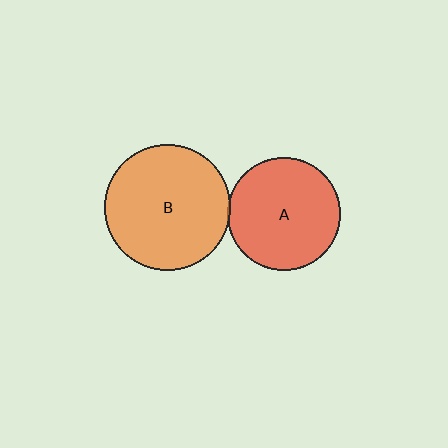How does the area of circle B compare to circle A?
Approximately 1.2 times.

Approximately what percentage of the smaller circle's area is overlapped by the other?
Approximately 5%.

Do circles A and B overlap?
Yes.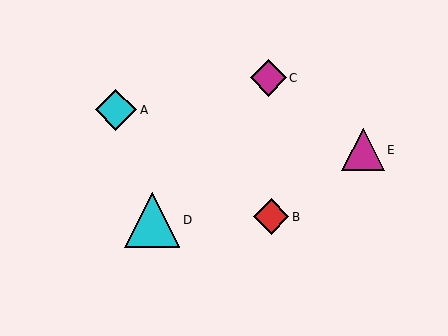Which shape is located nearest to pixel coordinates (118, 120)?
The cyan diamond (labeled A) at (116, 110) is nearest to that location.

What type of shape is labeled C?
Shape C is a magenta diamond.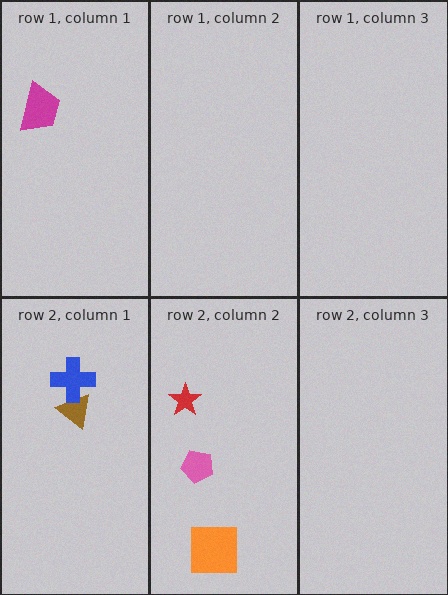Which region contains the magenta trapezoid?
The row 1, column 1 region.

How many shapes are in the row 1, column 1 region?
1.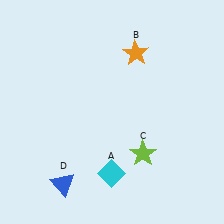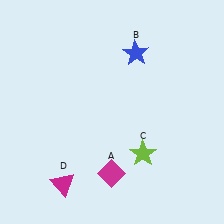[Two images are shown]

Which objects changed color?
A changed from cyan to magenta. B changed from orange to blue. D changed from blue to magenta.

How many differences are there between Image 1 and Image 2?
There are 3 differences between the two images.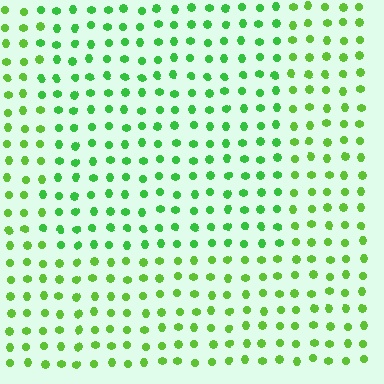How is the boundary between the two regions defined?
The boundary is defined purely by a slight shift in hue (about 22 degrees). Spacing, size, and orientation are identical on both sides.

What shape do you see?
I see a rectangle.